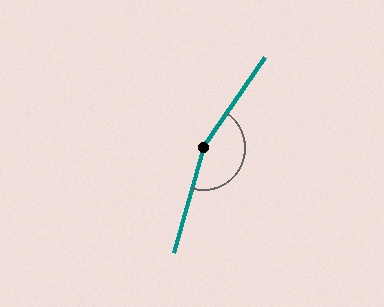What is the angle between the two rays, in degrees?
Approximately 161 degrees.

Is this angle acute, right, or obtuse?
It is obtuse.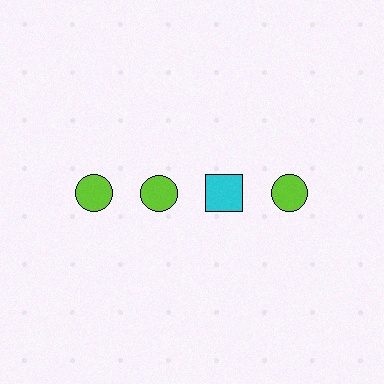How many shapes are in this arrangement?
There are 4 shapes arranged in a grid pattern.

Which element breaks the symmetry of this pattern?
The cyan square in the top row, center column breaks the symmetry. All other shapes are lime circles.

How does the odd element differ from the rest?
It differs in both color (cyan instead of lime) and shape (square instead of circle).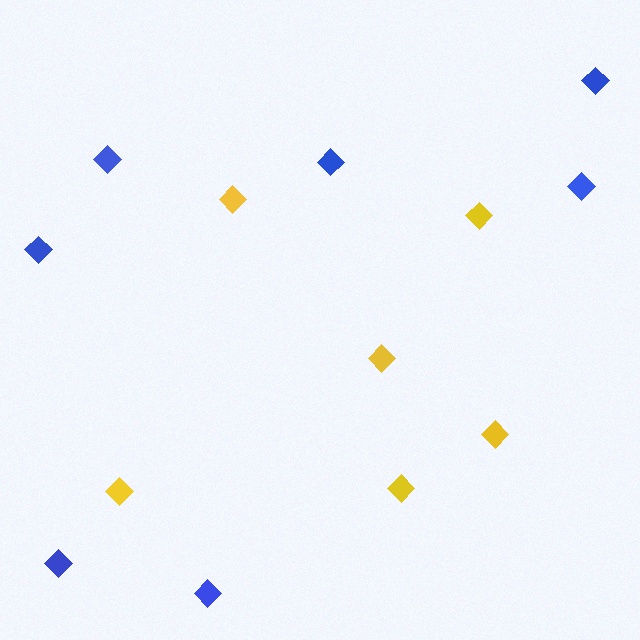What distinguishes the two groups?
There are 2 groups: one group of yellow diamonds (6) and one group of blue diamonds (7).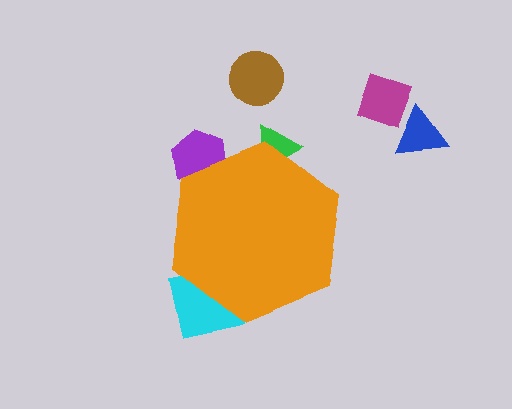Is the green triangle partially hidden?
Yes, the green triangle is partially hidden behind the orange hexagon.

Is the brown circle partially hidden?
No, the brown circle is fully visible.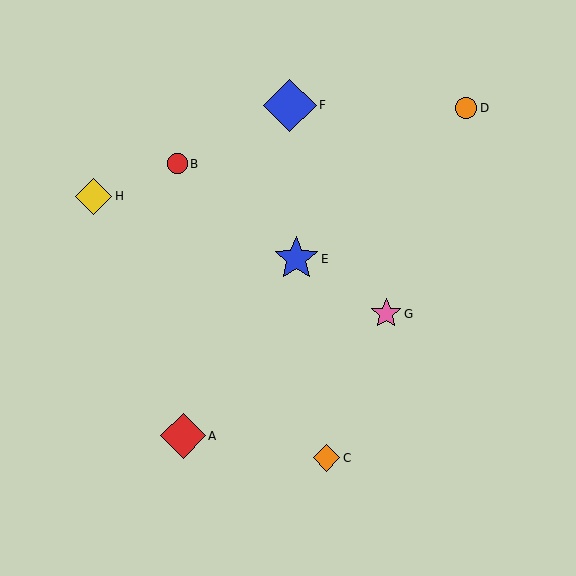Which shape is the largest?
The blue diamond (labeled F) is the largest.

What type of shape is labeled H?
Shape H is a yellow diamond.